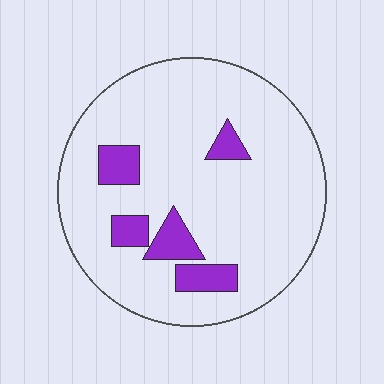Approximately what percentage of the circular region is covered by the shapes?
Approximately 15%.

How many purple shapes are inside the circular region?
5.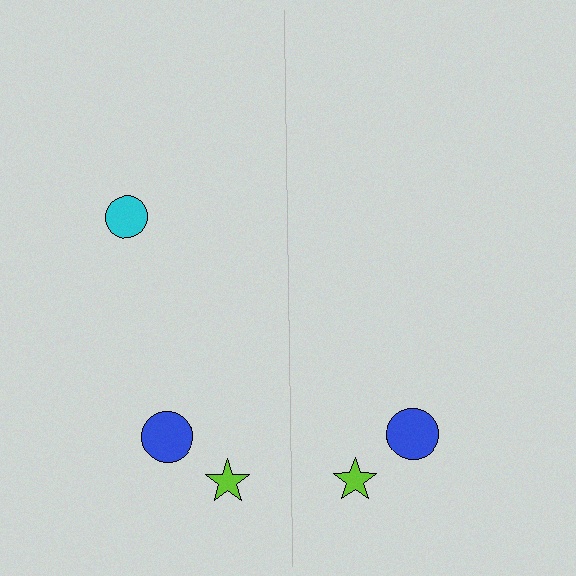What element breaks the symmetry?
A cyan circle is missing from the right side.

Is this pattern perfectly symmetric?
No, the pattern is not perfectly symmetric. A cyan circle is missing from the right side.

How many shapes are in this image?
There are 5 shapes in this image.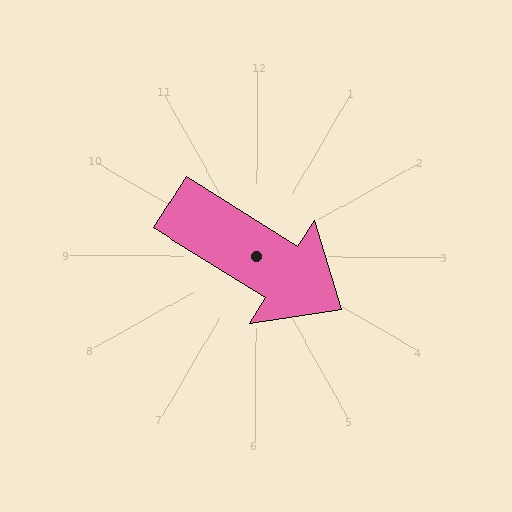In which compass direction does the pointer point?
Southeast.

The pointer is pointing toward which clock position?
Roughly 4 o'clock.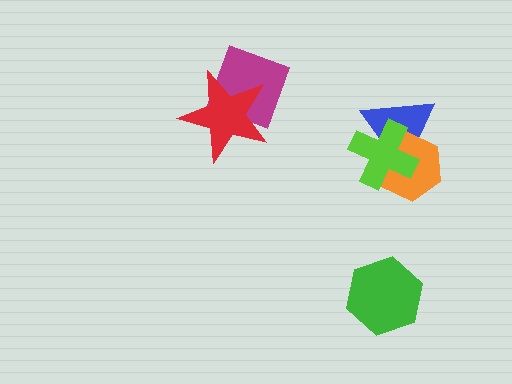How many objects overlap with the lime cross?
2 objects overlap with the lime cross.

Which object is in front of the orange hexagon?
The lime cross is in front of the orange hexagon.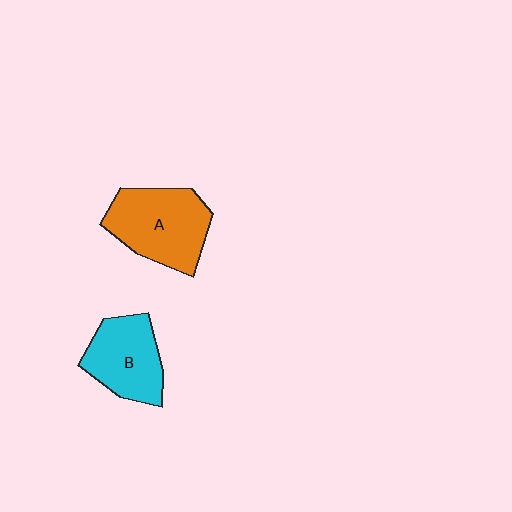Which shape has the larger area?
Shape A (orange).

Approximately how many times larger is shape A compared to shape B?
Approximately 1.2 times.